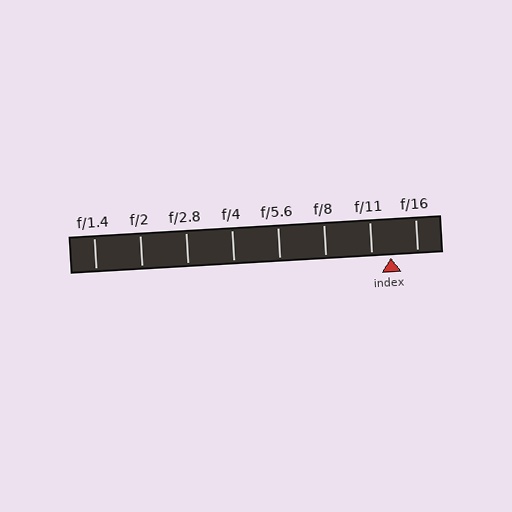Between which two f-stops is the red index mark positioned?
The index mark is between f/11 and f/16.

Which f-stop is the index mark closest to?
The index mark is closest to f/11.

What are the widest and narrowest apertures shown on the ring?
The widest aperture shown is f/1.4 and the narrowest is f/16.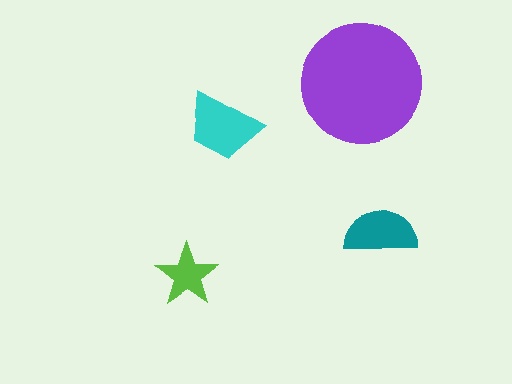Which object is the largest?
The purple circle.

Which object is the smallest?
The lime star.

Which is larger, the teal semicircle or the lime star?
The teal semicircle.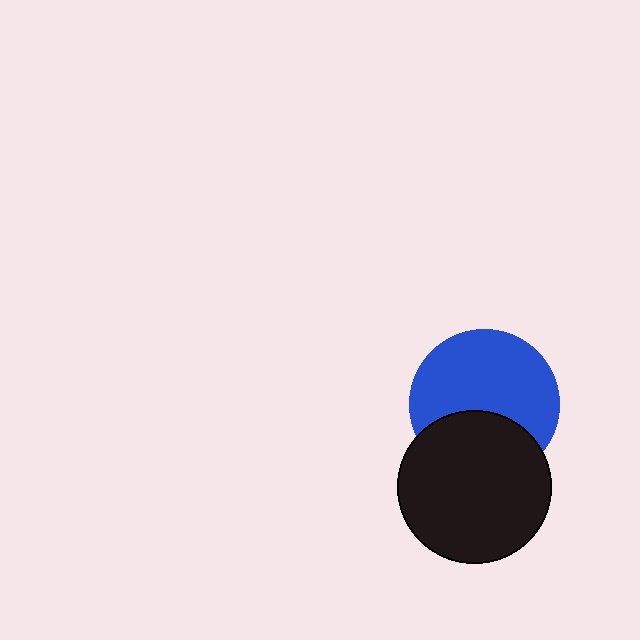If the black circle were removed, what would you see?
You would see the complete blue circle.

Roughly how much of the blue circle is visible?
About half of it is visible (roughly 65%).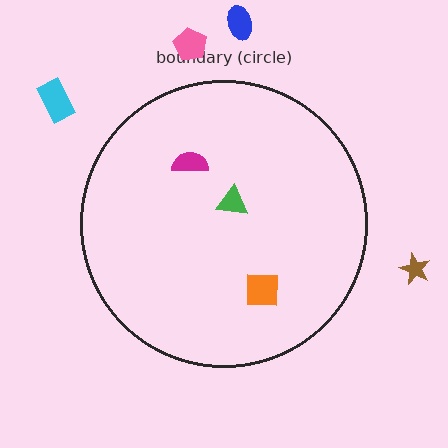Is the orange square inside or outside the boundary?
Inside.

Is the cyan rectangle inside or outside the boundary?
Outside.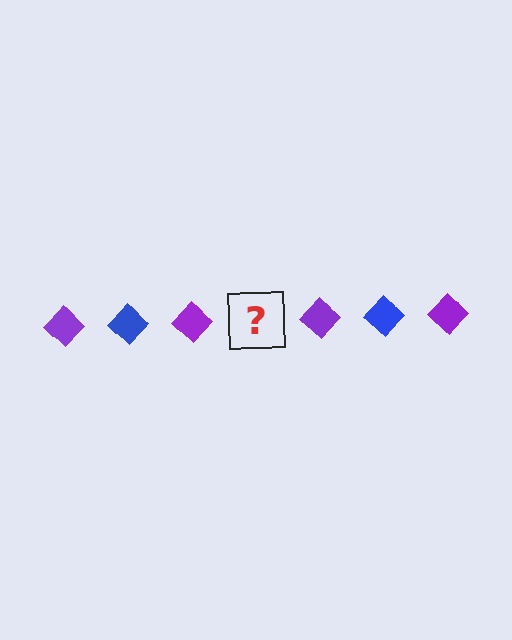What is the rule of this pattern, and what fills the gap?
The rule is that the pattern cycles through purple, blue diamonds. The gap should be filled with a blue diamond.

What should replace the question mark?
The question mark should be replaced with a blue diamond.